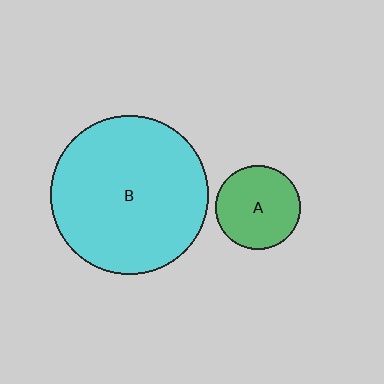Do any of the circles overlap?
No, none of the circles overlap.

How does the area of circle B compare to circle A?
Approximately 3.5 times.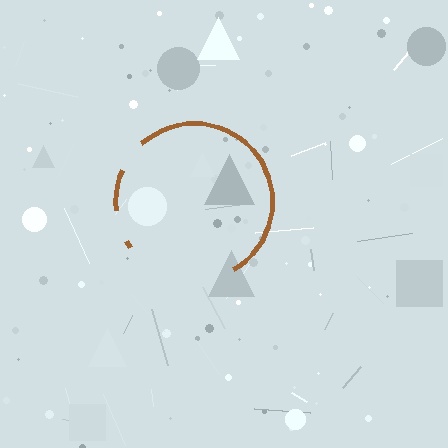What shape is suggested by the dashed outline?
The dashed outline suggests a circle.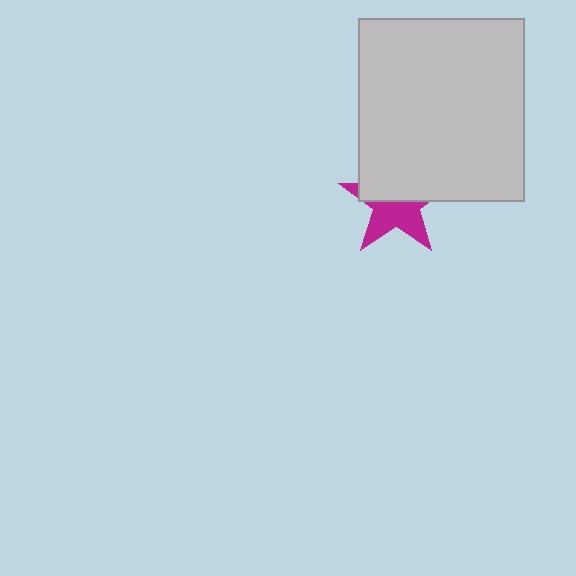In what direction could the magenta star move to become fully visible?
The magenta star could move down. That would shift it out from behind the light gray rectangle entirely.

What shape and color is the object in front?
The object in front is a light gray rectangle.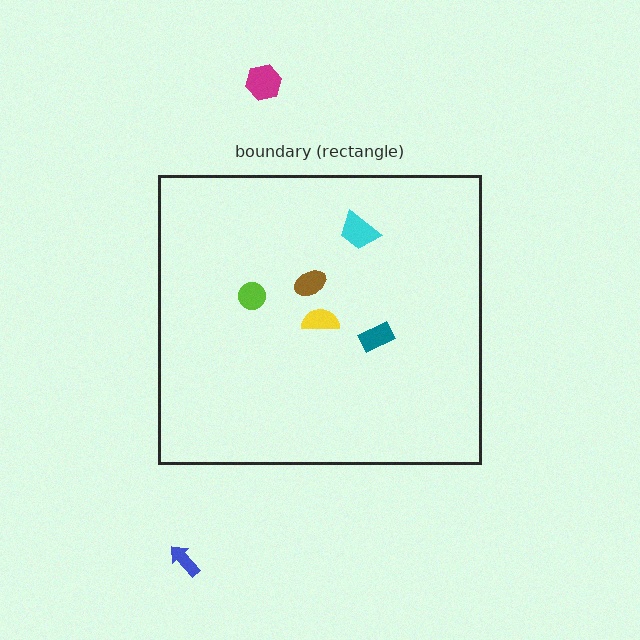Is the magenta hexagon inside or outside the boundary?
Outside.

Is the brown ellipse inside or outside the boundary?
Inside.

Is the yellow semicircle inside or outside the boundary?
Inside.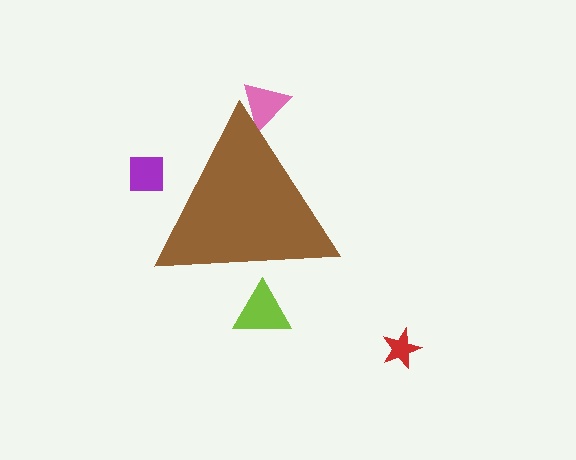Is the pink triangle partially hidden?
Yes, the pink triangle is partially hidden behind the brown triangle.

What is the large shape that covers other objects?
A brown triangle.